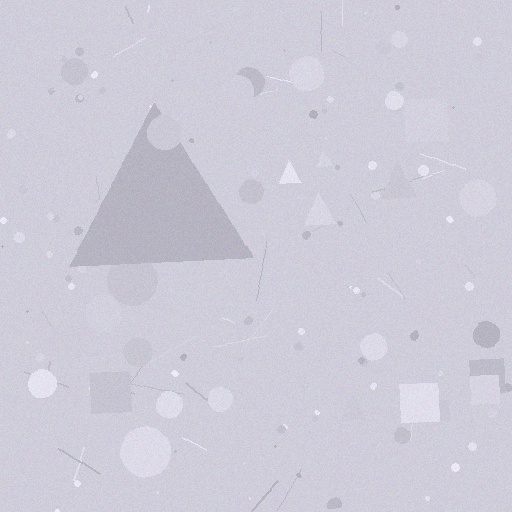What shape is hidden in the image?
A triangle is hidden in the image.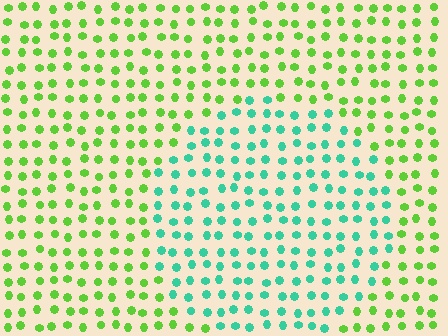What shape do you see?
I see a circle.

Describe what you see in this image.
The image is filled with small lime elements in a uniform arrangement. A circle-shaped region is visible where the elements are tinted to a slightly different hue, forming a subtle color boundary.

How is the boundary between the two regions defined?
The boundary is defined purely by a slight shift in hue (about 56 degrees). Spacing, size, and orientation are identical on both sides.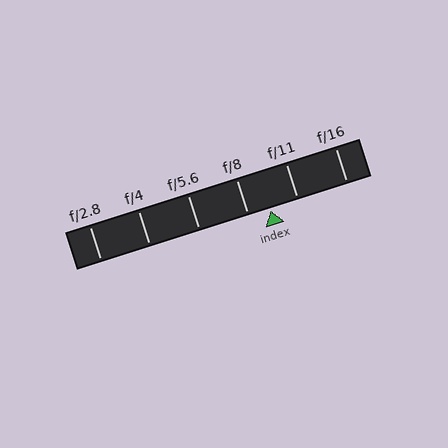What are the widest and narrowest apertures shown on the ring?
The widest aperture shown is f/2.8 and the narrowest is f/16.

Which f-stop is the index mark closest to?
The index mark is closest to f/8.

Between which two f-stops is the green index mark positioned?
The index mark is between f/8 and f/11.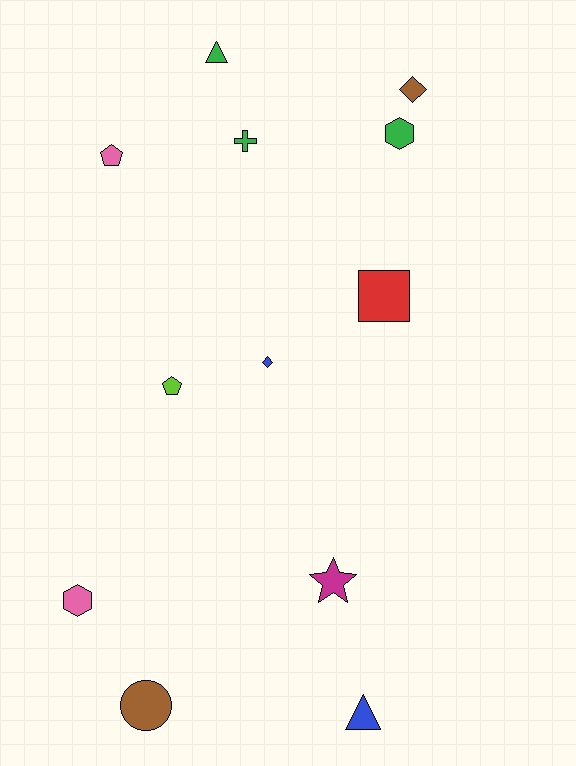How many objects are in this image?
There are 12 objects.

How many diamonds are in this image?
There are 2 diamonds.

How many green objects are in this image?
There are 3 green objects.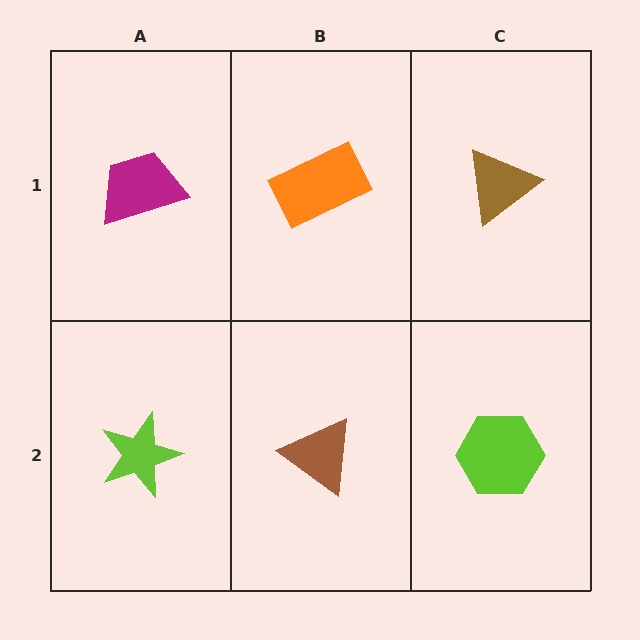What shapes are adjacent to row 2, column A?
A magenta trapezoid (row 1, column A), a brown triangle (row 2, column B).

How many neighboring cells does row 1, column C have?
2.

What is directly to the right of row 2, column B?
A lime hexagon.